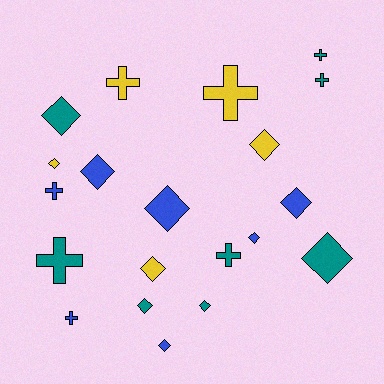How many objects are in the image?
There are 20 objects.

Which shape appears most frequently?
Diamond, with 12 objects.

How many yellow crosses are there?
There are 2 yellow crosses.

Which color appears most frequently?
Teal, with 8 objects.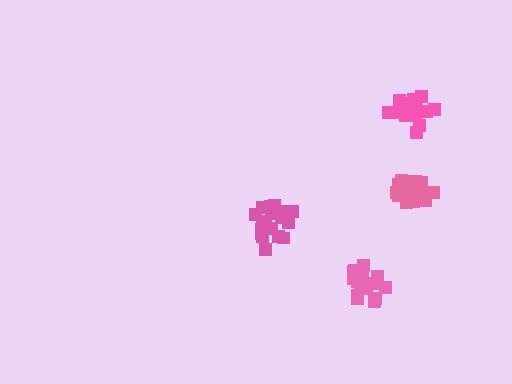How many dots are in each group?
Group 1: 15 dots, Group 2: 18 dots, Group 3: 20 dots, Group 4: 16 dots (69 total).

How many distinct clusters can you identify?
There are 4 distinct clusters.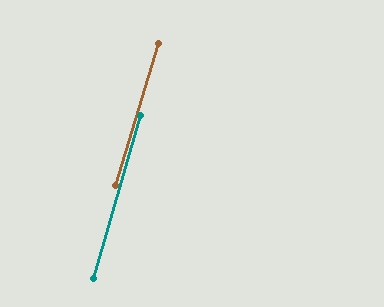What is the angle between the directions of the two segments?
Approximately 1 degree.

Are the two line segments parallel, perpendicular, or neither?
Parallel — their directions differ by only 0.9°.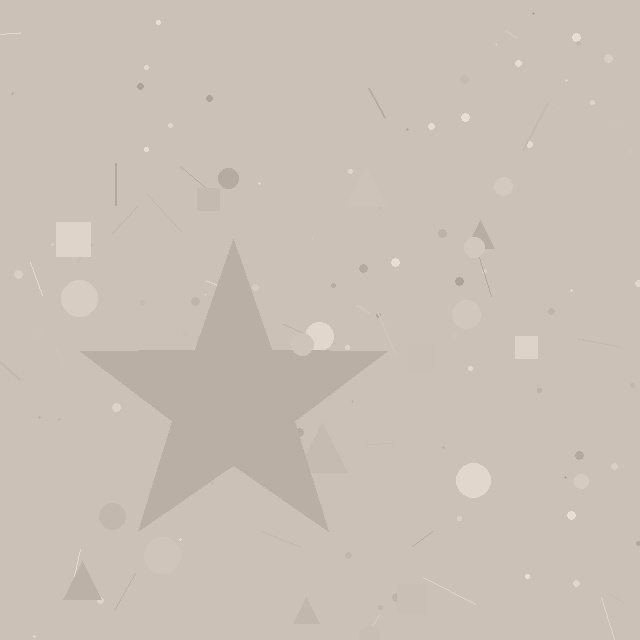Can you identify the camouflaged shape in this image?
The camouflaged shape is a star.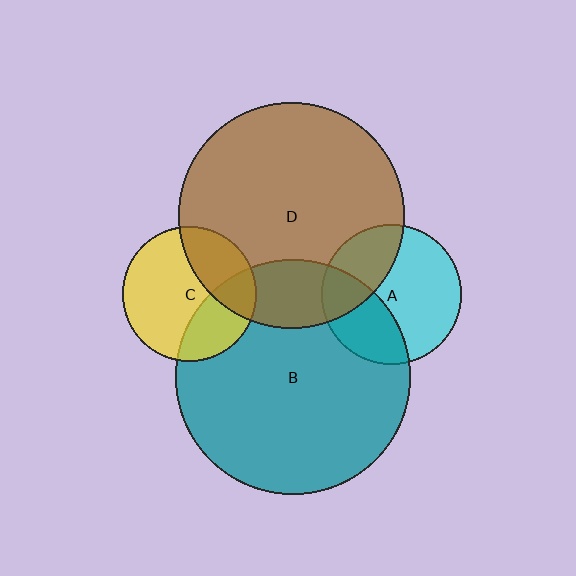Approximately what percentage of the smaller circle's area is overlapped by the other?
Approximately 20%.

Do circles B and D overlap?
Yes.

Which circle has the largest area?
Circle B (teal).